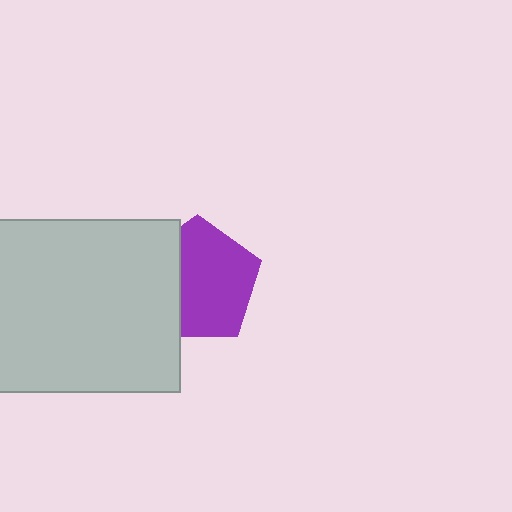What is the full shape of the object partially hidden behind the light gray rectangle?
The partially hidden object is a purple pentagon.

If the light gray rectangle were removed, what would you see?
You would see the complete purple pentagon.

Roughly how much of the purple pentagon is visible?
Most of it is visible (roughly 67%).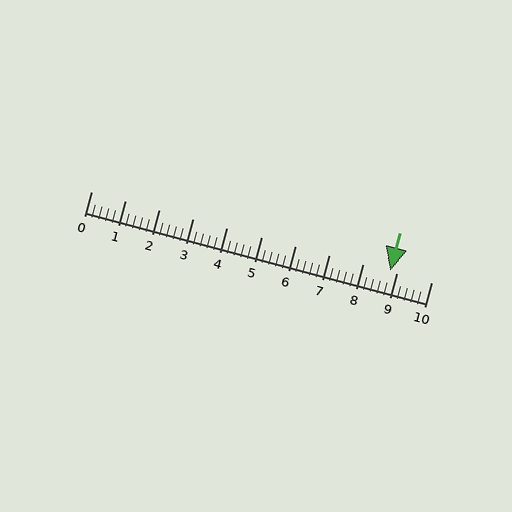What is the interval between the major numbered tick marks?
The major tick marks are spaced 1 units apart.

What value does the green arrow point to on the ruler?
The green arrow points to approximately 8.8.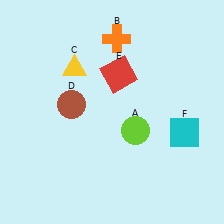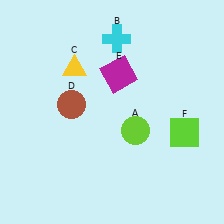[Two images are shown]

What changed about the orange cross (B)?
In Image 1, B is orange. In Image 2, it changed to cyan.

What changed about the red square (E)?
In Image 1, E is red. In Image 2, it changed to magenta.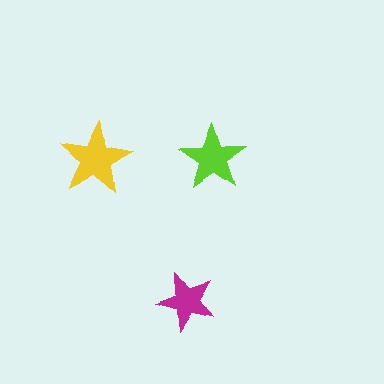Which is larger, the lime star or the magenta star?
The lime one.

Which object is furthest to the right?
The lime star is rightmost.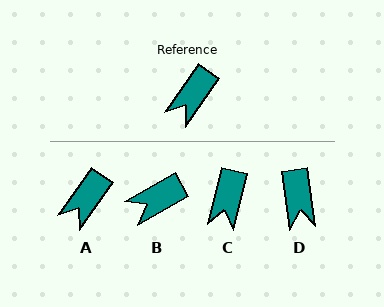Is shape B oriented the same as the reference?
No, it is off by about 26 degrees.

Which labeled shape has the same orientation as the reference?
A.